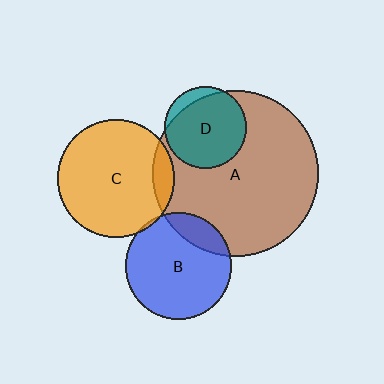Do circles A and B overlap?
Yes.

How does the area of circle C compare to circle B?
Approximately 1.2 times.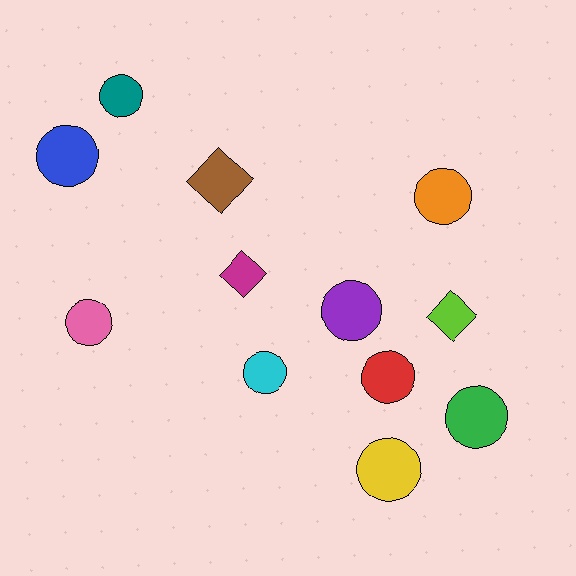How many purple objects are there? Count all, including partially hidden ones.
There is 1 purple object.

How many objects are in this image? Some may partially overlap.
There are 12 objects.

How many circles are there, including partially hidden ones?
There are 9 circles.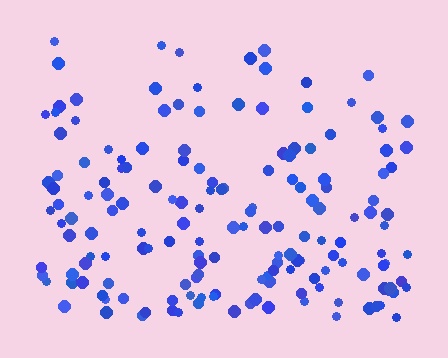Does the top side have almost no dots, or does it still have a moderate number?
Still a moderate number, just noticeably fewer than the bottom.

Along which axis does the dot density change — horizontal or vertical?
Vertical.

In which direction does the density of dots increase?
From top to bottom, with the bottom side densest.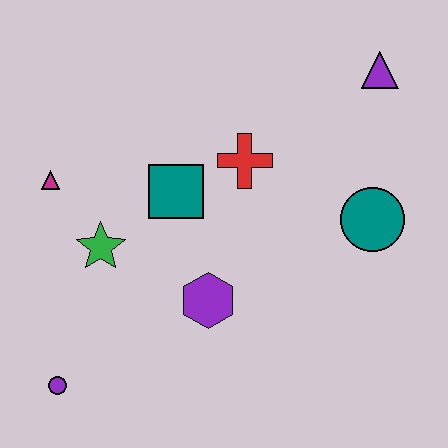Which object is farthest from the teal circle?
The purple circle is farthest from the teal circle.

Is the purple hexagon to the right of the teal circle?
No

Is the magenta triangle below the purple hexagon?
No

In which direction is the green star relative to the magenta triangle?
The green star is below the magenta triangle.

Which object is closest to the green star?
The magenta triangle is closest to the green star.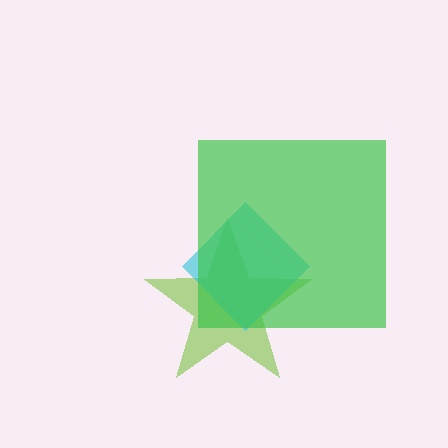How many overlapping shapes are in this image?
There are 3 overlapping shapes in the image.